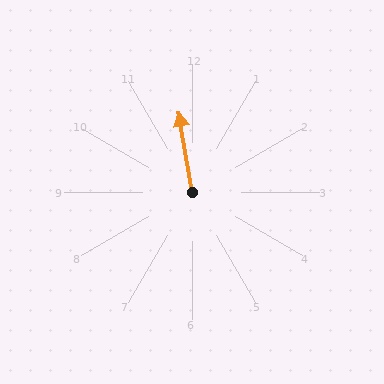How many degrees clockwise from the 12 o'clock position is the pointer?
Approximately 351 degrees.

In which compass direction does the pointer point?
North.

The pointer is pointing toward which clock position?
Roughly 12 o'clock.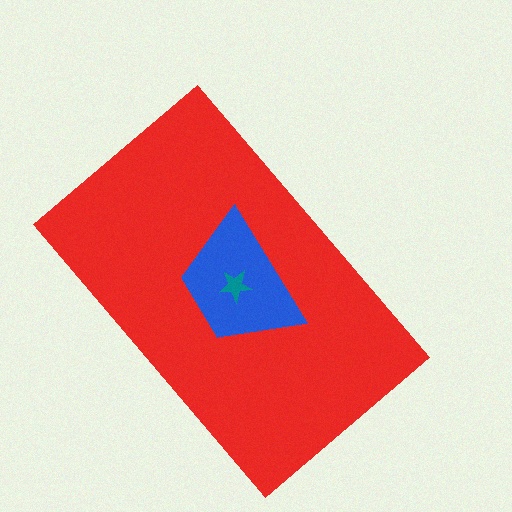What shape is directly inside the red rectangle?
The blue trapezoid.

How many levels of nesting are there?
3.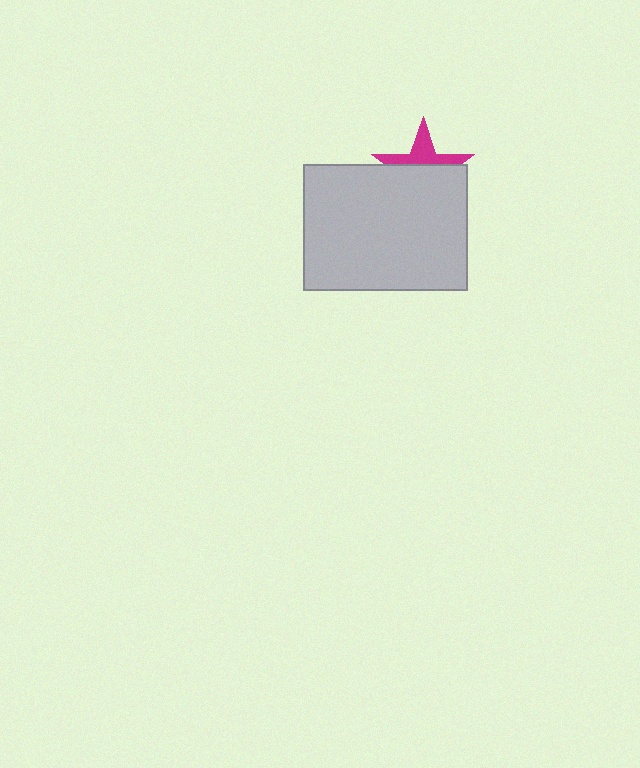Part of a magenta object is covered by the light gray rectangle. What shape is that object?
It is a star.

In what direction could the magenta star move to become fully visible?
The magenta star could move up. That would shift it out from behind the light gray rectangle entirely.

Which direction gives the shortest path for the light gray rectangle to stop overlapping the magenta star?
Moving down gives the shortest separation.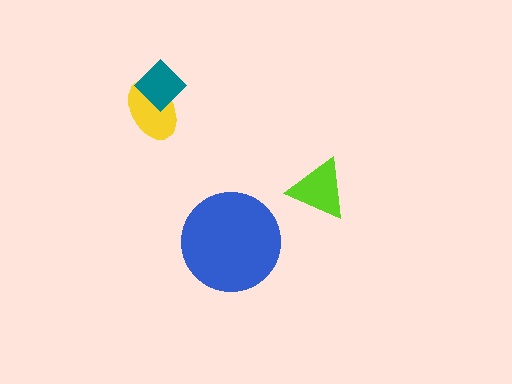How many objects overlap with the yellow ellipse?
1 object overlaps with the yellow ellipse.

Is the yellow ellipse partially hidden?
Yes, it is partially covered by another shape.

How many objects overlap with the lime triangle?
0 objects overlap with the lime triangle.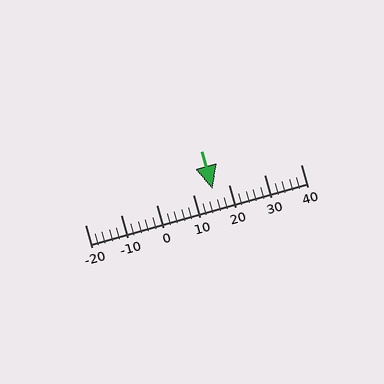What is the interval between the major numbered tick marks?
The major tick marks are spaced 10 units apart.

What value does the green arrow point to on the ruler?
The green arrow points to approximately 16.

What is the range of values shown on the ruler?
The ruler shows values from -20 to 40.